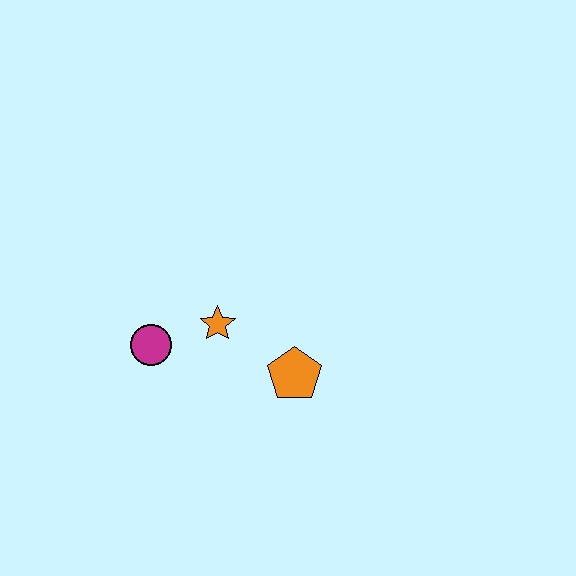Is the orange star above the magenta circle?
Yes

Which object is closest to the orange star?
The magenta circle is closest to the orange star.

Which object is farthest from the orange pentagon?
The magenta circle is farthest from the orange pentagon.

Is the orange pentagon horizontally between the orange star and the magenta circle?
No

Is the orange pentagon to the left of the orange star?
No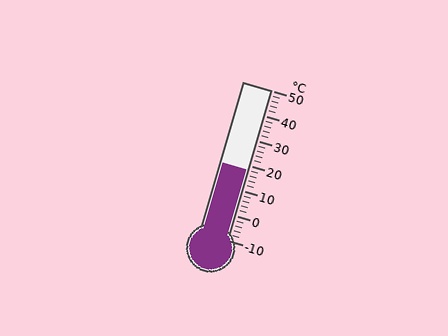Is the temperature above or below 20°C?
The temperature is below 20°C.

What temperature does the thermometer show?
The thermometer shows approximately 18°C.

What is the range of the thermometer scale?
The thermometer scale ranges from -10°C to 50°C.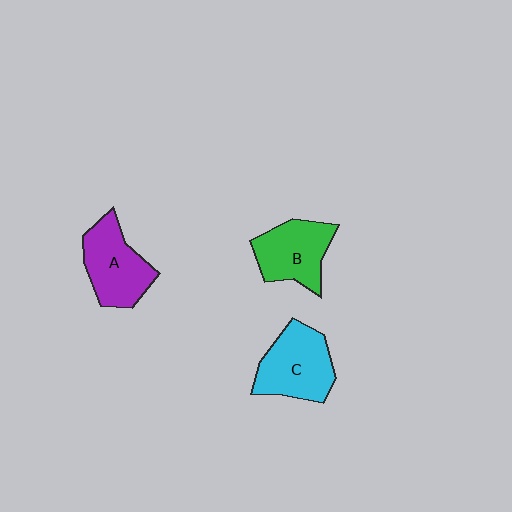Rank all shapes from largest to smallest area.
From largest to smallest: C (cyan), A (purple), B (green).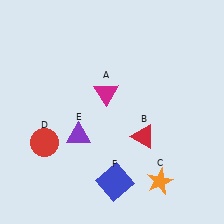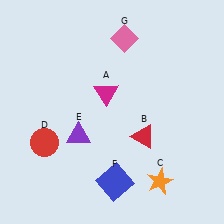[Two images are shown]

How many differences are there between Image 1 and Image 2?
There is 1 difference between the two images.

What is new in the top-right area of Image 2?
A pink diamond (G) was added in the top-right area of Image 2.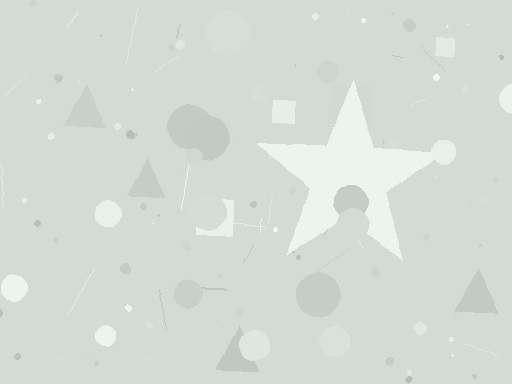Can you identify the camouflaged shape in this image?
The camouflaged shape is a star.